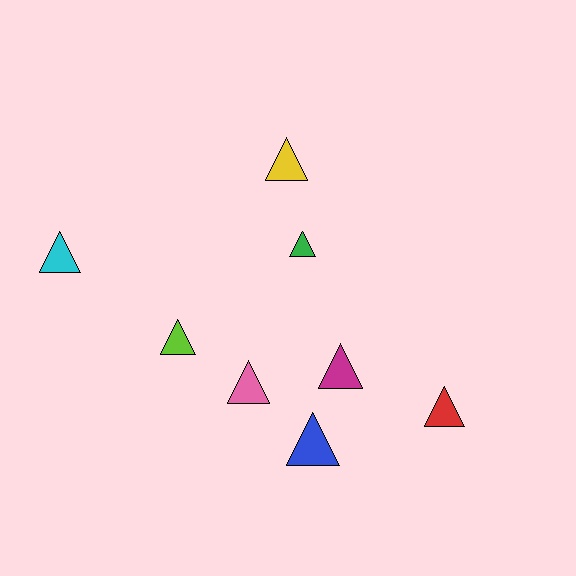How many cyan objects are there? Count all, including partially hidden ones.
There is 1 cyan object.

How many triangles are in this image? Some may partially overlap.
There are 8 triangles.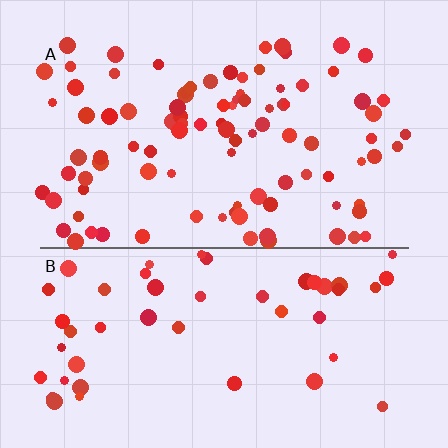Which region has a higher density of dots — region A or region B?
A (the top).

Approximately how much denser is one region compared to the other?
Approximately 2.0× — region A over region B.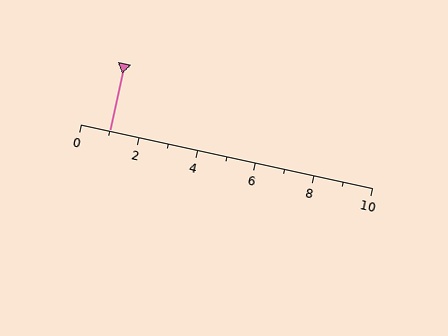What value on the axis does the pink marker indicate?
The marker indicates approximately 1.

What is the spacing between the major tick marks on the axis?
The major ticks are spaced 2 apart.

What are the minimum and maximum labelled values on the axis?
The axis runs from 0 to 10.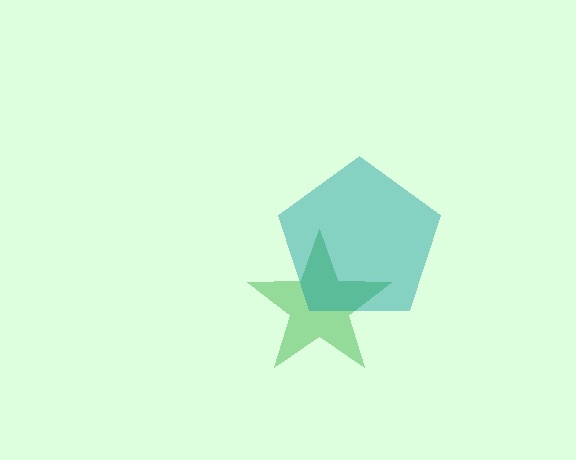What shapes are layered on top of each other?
The layered shapes are: a green star, a teal pentagon.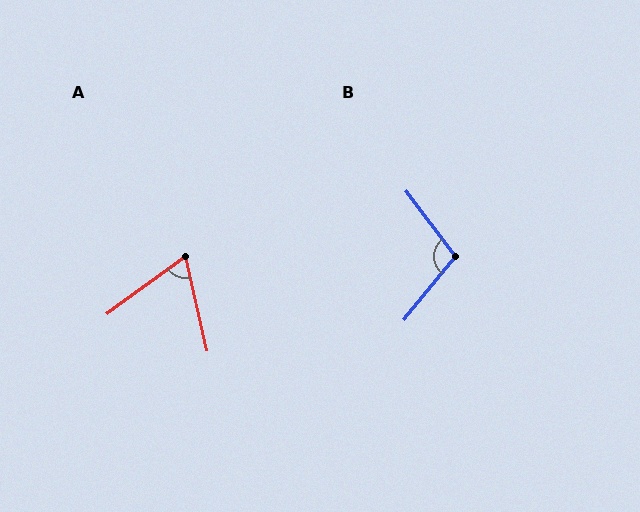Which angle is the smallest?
A, at approximately 67 degrees.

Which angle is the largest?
B, at approximately 104 degrees.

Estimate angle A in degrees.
Approximately 67 degrees.